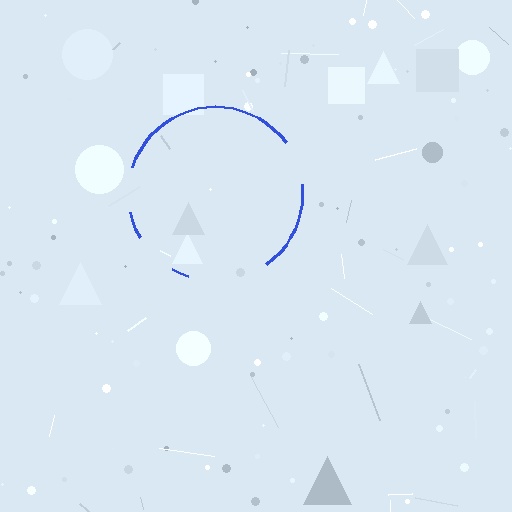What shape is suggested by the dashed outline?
The dashed outline suggests a circle.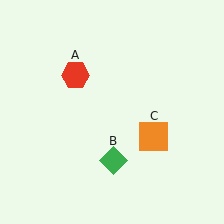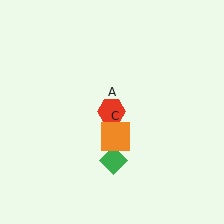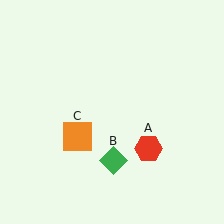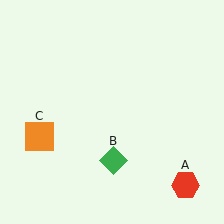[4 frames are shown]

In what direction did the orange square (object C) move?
The orange square (object C) moved left.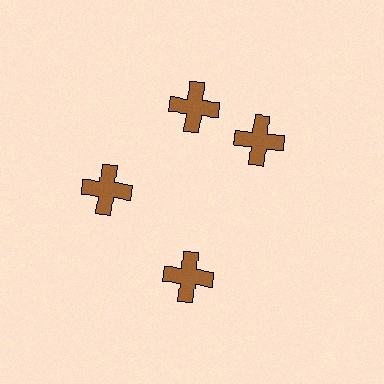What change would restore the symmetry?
The symmetry would be restored by rotating it back into even spacing with its neighbors so that all 4 crosses sit at equal angles and equal distance from the center.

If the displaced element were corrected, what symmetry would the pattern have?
It would have 4-fold rotational symmetry — the pattern would map onto itself every 90 degrees.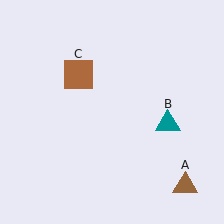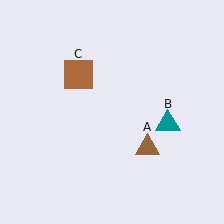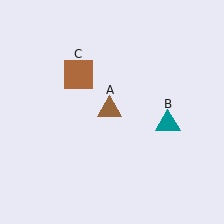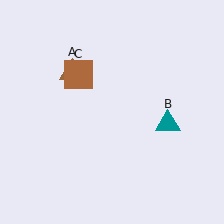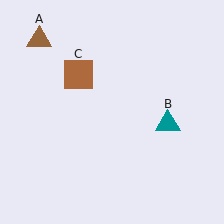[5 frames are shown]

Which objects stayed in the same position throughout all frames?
Teal triangle (object B) and brown square (object C) remained stationary.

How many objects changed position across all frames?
1 object changed position: brown triangle (object A).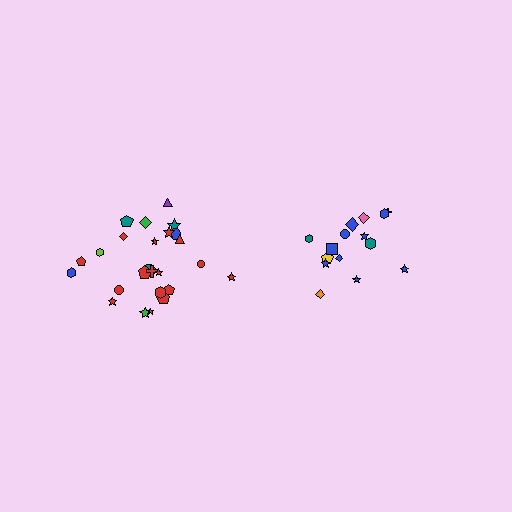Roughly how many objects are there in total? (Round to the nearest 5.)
Roughly 40 objects in total.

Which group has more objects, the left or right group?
The left group.